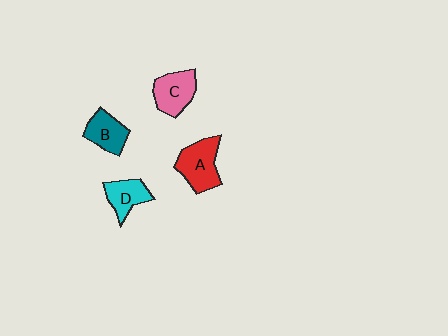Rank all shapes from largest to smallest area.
From largest to smallest: A (red), C (pink), B (teal), D (cyan).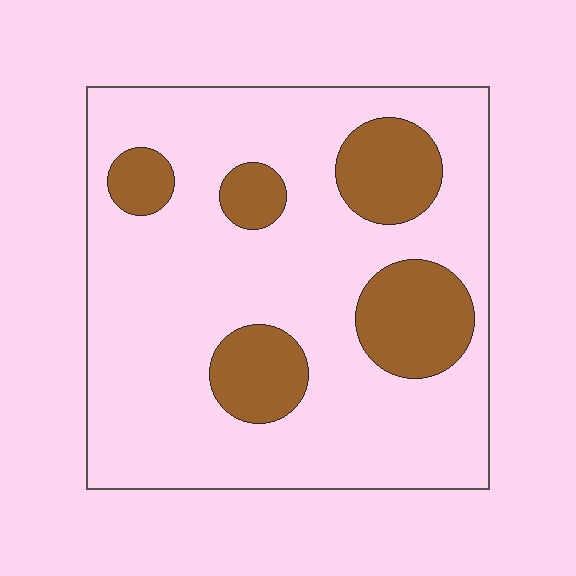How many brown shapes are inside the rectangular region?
5.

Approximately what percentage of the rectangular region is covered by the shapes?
Approximately 20%.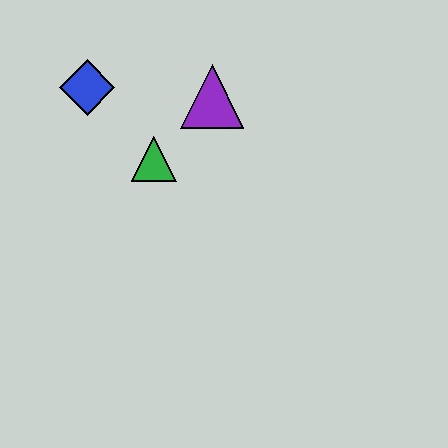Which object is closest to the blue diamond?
The green triangle is closest to the blue diamond.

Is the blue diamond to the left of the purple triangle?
Yes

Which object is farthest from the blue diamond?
The purple triangle is farthest from the blue diamond.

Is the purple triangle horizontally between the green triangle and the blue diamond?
No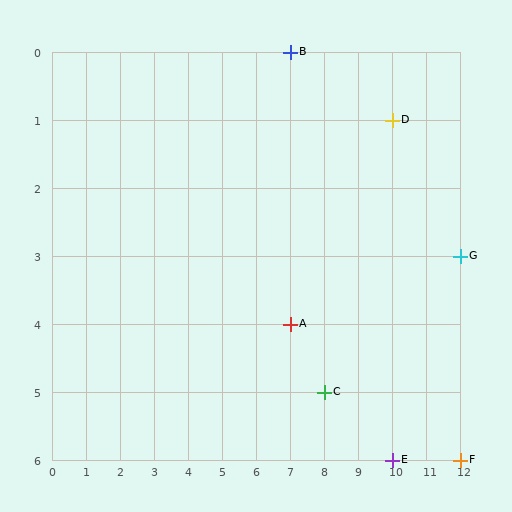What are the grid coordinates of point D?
Point D is at grid coordinates (10, 1).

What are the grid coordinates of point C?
Point C is at grid coordinates (8, 5).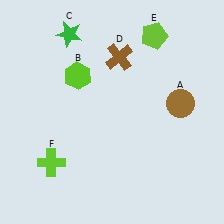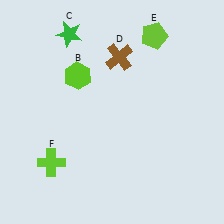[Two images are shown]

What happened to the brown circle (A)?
The brown circle (A) was removed in Image 2. It was in the top-right area of Image 1.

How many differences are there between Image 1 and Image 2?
There is 1 difference between the two images.